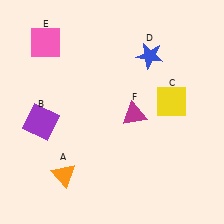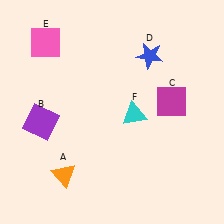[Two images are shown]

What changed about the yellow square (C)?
In Image 1, C is yellow. In Image 2, it changed to magenta.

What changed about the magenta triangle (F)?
In Image 1, F is magenta. In Image 2, it changed to cyan.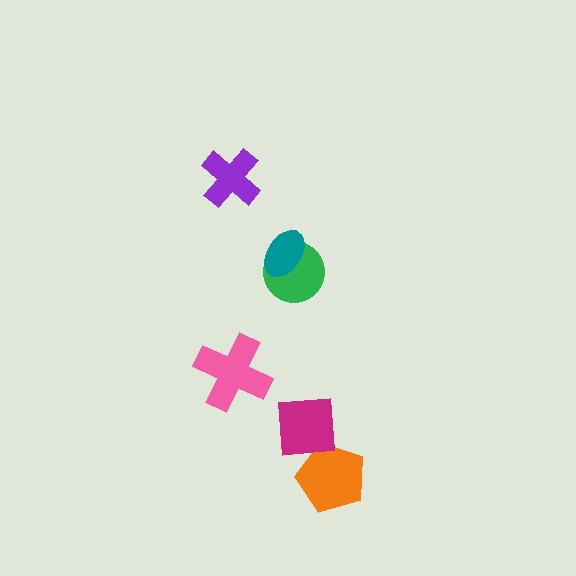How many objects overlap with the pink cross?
0 objects overlap with the pink cross.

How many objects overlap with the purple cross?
0 objects overlap with the purple cross.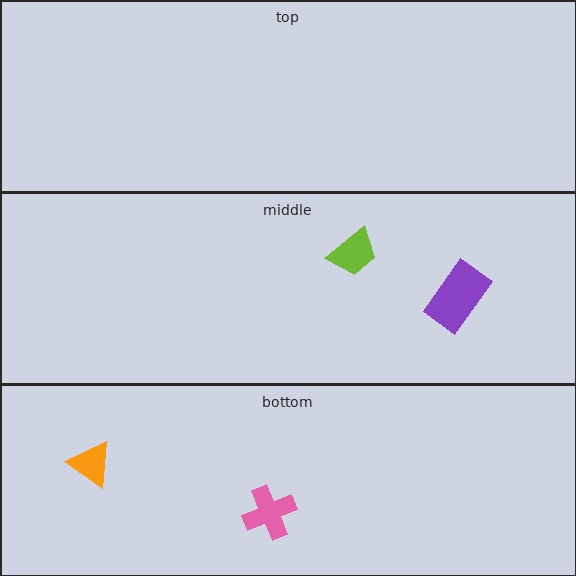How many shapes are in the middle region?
2.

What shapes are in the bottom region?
The orange triangle, the pink cross.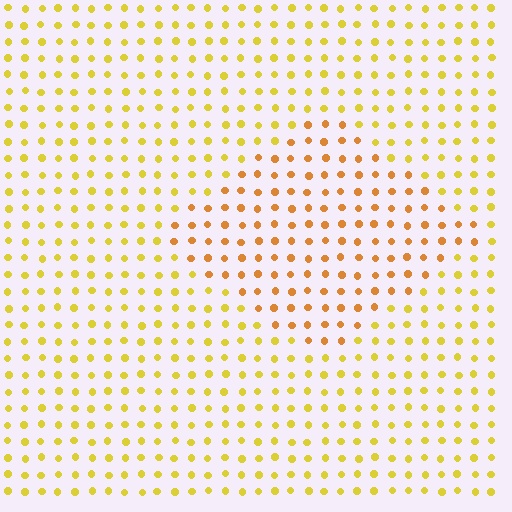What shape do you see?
I see a diamond.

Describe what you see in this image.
The image is filled with small yellow elements in a uniform arrangement. A diamond-shaped region is visible where the elements are tinted to a slightly different hue, forming a subtle color boundary.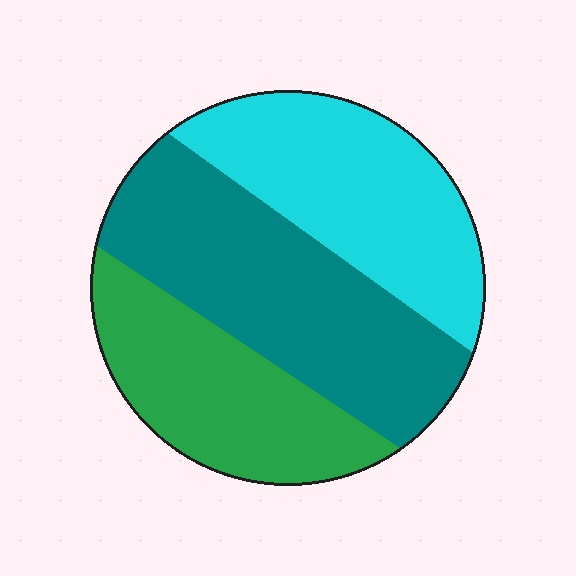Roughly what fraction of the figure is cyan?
Cyan covers 32% of the figure.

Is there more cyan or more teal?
Teal.